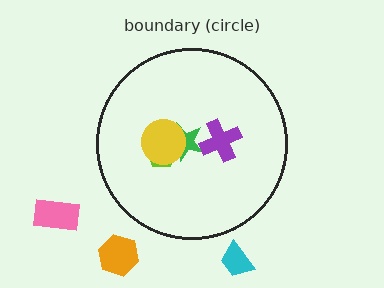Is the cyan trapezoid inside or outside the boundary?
Outside.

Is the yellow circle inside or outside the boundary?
Inside.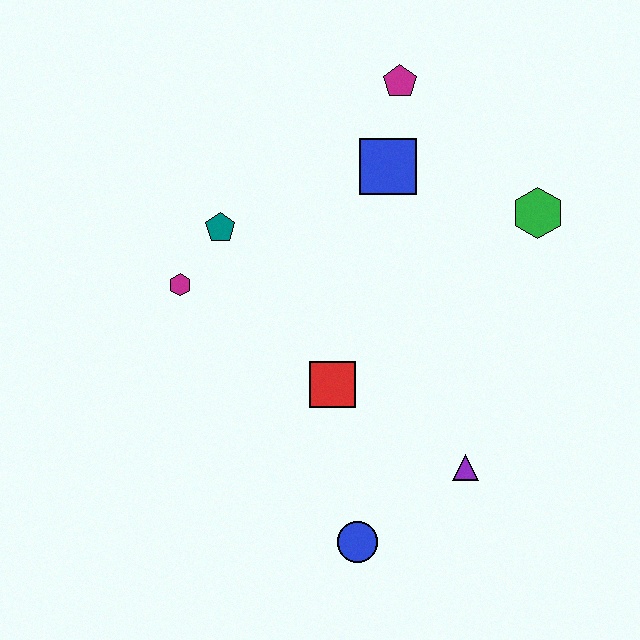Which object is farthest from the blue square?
The blue circle is farthest from the blue square.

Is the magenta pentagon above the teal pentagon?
Yes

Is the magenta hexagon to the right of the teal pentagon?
No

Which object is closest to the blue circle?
The purple triangle is closest to the blue circle.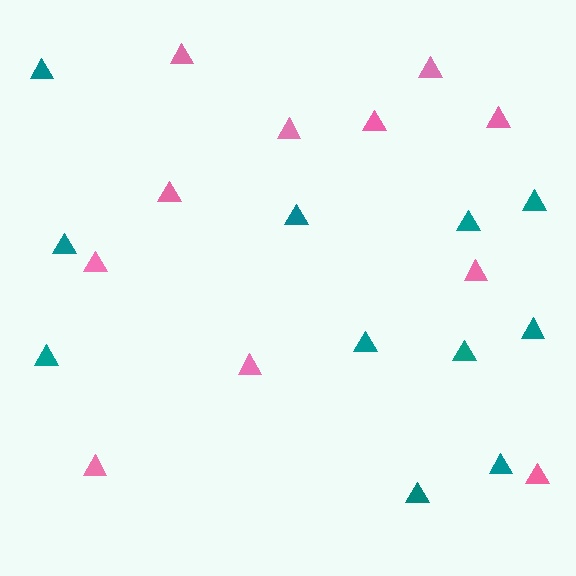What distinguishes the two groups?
There are 2 groups: one group of pink triangles (11) and one group of teal triangles (11).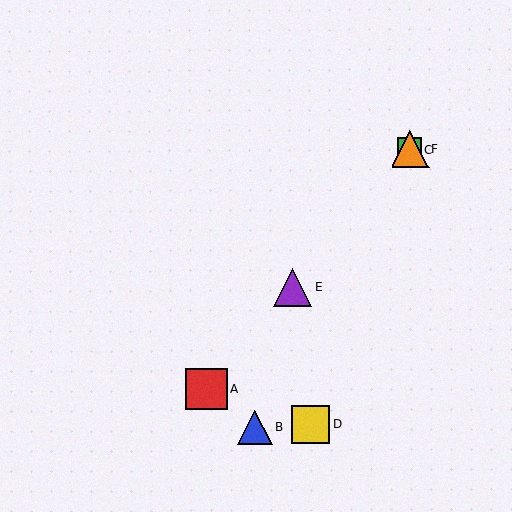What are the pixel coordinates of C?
Object C is at (410, 150).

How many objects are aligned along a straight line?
4 objects (A, C, E, F) are aligned along a straight line.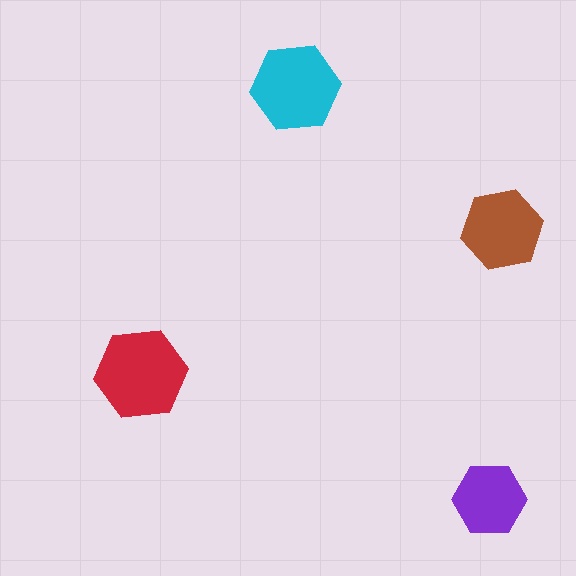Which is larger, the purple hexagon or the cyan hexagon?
The cyan one.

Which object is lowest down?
The purple hexagon is bottommost.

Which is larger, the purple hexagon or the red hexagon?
The red one.